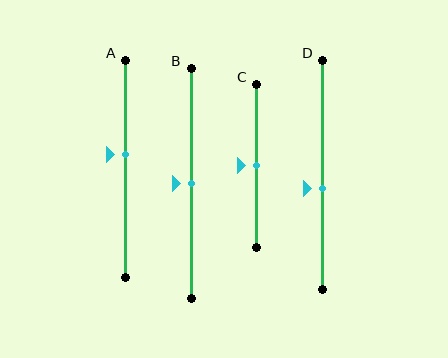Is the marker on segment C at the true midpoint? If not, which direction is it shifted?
Yes, the marker on segment C is at the true midpoint.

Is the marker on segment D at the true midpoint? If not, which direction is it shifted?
No, the marker on segment D is shifted downward by about 6% of the segment length.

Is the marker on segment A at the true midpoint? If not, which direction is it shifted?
No, the marker on segment A is shifted upward by about 7% of the segment length.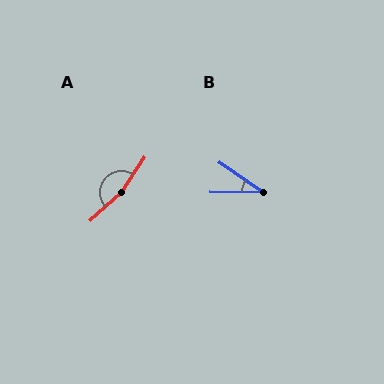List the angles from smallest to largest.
B (34°), A (165°).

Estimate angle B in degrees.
Approximately 34 degrees.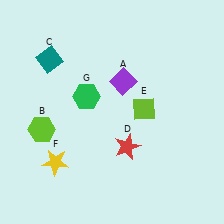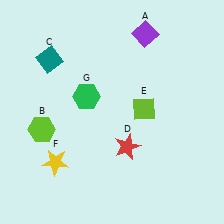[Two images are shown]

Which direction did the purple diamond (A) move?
The purple diamond (A) moved up.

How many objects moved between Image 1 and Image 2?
1 object moved between the two images.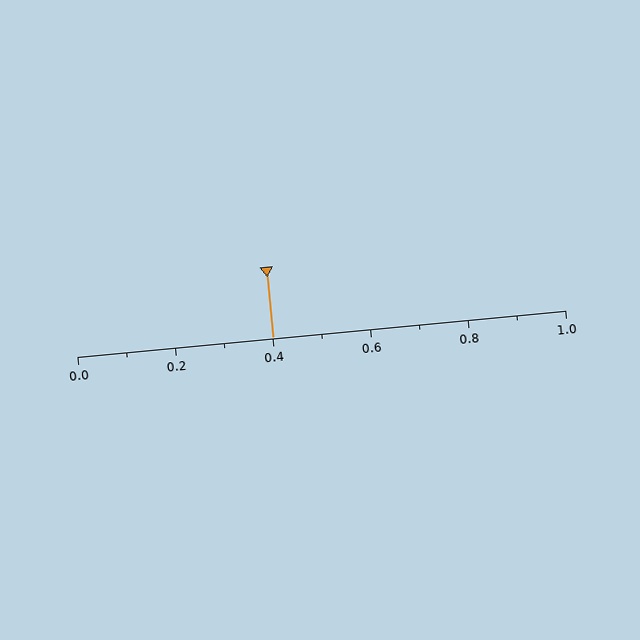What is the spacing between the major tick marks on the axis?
The major ticks are spaced 0.2 apart.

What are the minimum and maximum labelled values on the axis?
The axis runs from 0.0 to 1.0.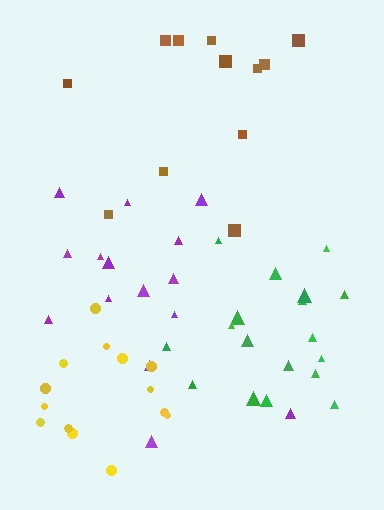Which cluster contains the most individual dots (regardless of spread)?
Green (18).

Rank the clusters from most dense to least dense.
green, yellow, purple, brown.